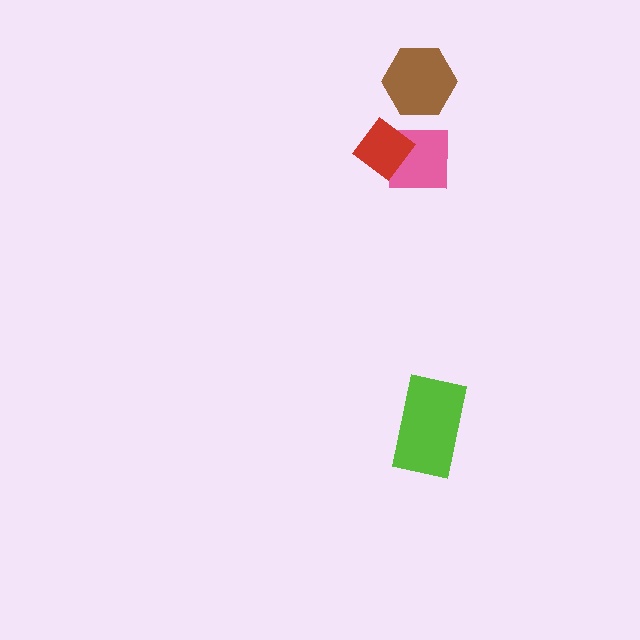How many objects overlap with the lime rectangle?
0 objects overlap with the lime rectangle.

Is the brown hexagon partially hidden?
No, no other shape covers it.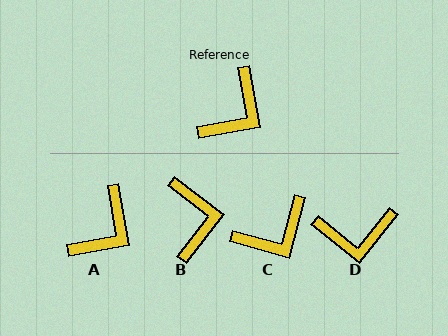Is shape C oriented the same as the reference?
No, it is off by about 25 degrees.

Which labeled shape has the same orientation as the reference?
A.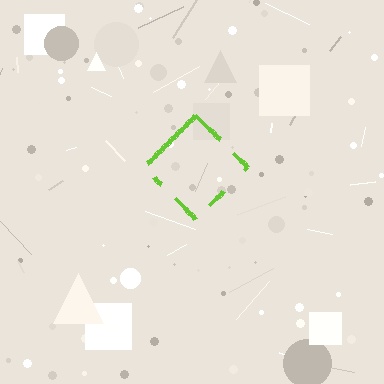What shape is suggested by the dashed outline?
The dashed outline suggests a diamond.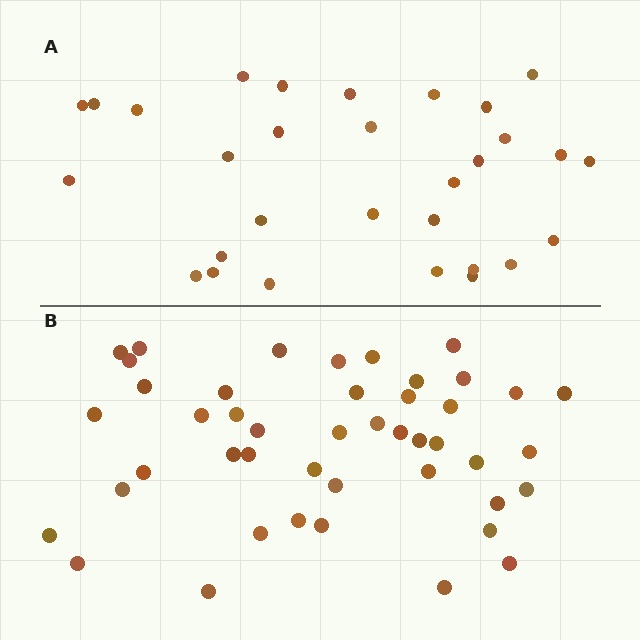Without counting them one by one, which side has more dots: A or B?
Region B (the bottom region) has more dots.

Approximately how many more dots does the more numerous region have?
Region B has approximately 15 more dots than region A.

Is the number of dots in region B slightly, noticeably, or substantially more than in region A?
Region B has substantially more. The ratio is roughly 1.5 to 1.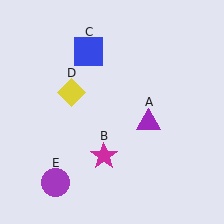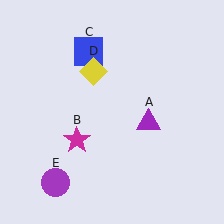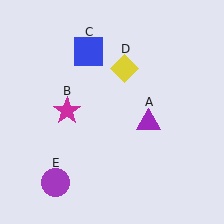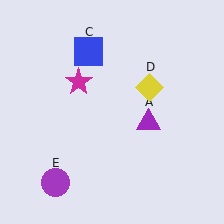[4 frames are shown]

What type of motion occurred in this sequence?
The magenta star (object B), yellow diamond (object D) rotated clockwise around the center of the scene.